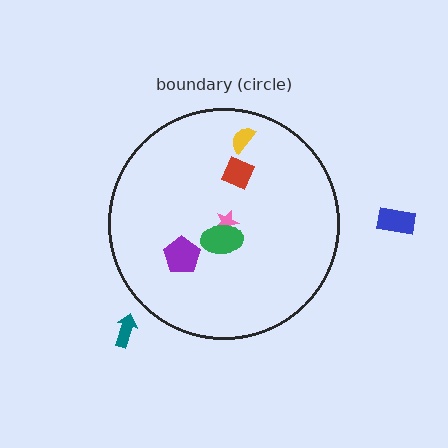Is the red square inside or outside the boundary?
Inside.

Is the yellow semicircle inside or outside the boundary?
Inside.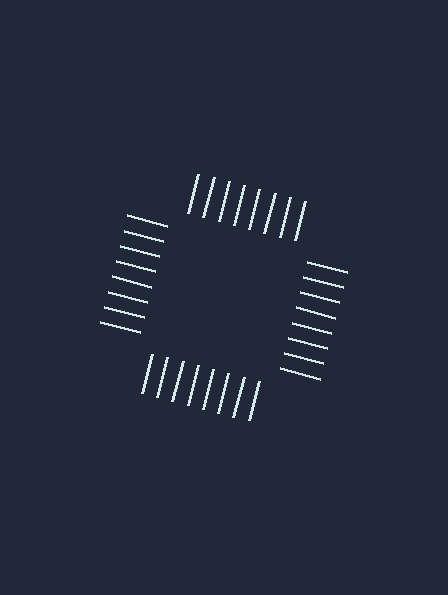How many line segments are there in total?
32 — 8 along each of the 4 edges.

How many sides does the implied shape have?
4 sides — the line-ends trace a square.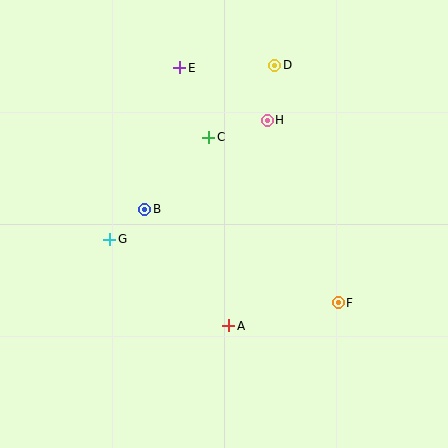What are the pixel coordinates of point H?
Point H is at (267, 120).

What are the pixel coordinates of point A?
Point A is at (229, 326).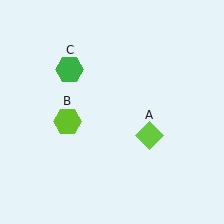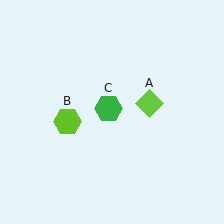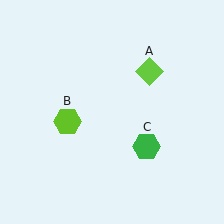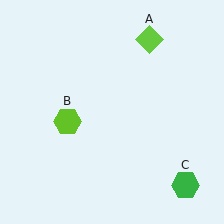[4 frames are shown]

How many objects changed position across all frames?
2 objects changed position: lime diamond (object A), green hexagon (object C).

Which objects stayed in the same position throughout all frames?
Lime hexagon (object B) remained stationary.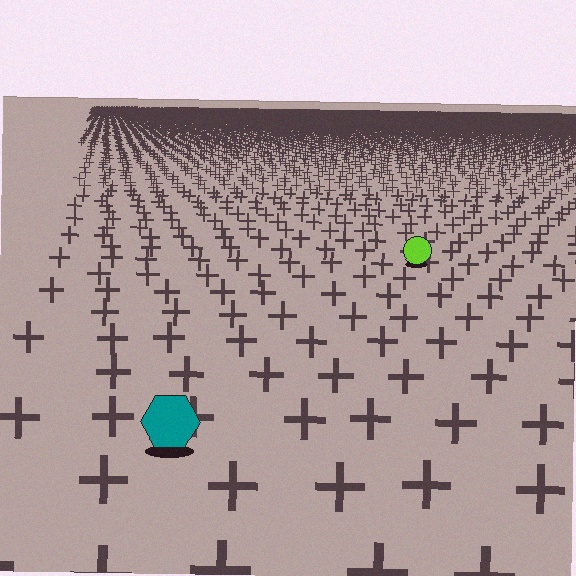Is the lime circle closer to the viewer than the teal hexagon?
No. The teal hexagon is closer — you can tell from the texture gradient: the ground texture is coarser near it.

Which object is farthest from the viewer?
The lime circle is farthest from the viewer. It appears smaller and the ground texture around it is denser.